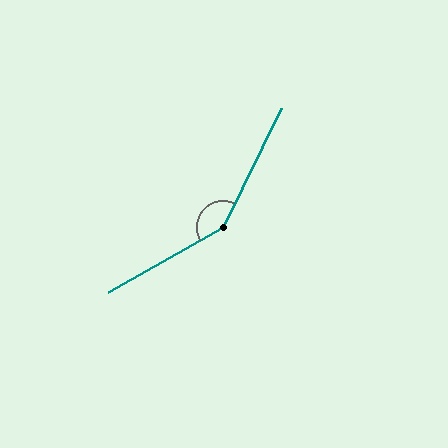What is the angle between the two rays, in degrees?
Approximately 146 degrees.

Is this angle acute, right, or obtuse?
It is obtuse.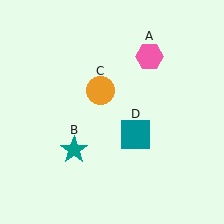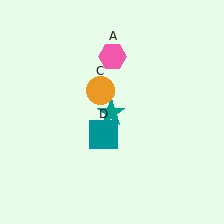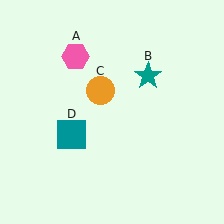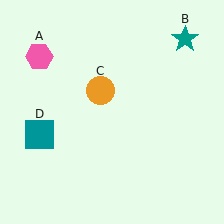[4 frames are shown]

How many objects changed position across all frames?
3 objects changed position: pink hexagon (object A), teal star (object B), teal square (object D).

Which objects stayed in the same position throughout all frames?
Orange circle (object C) remained stationary.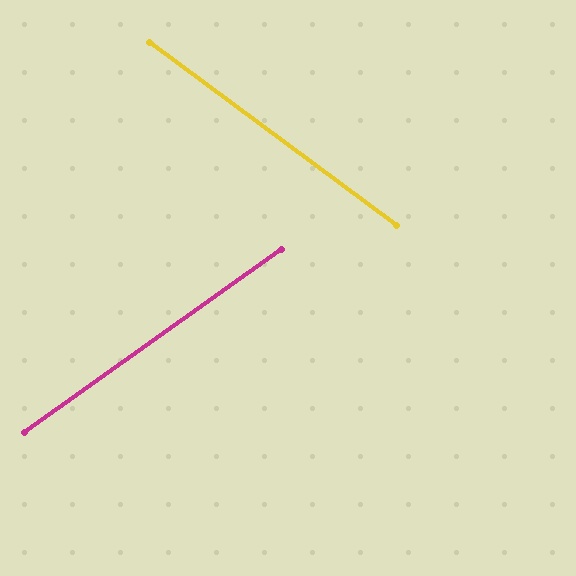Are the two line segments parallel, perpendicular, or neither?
Neither parallel nor perpendicular — they differ by about 72°.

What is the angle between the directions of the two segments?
Approximately 72 degrees.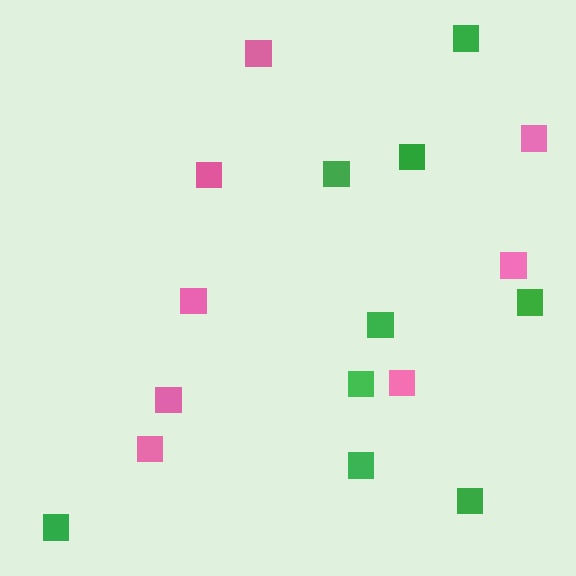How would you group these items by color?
There are 2 groups: one group of pink squares (8) and one group of green squares (9).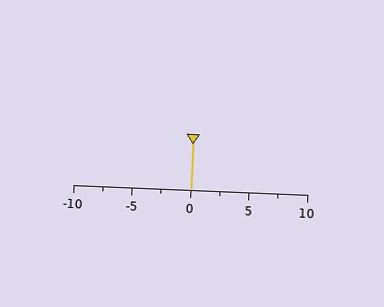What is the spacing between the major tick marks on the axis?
The major ticks are spaced 5 apart.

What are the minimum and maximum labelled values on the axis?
The axis runs from -10 to 10.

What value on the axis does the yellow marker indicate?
The marker indicates approximately 0.